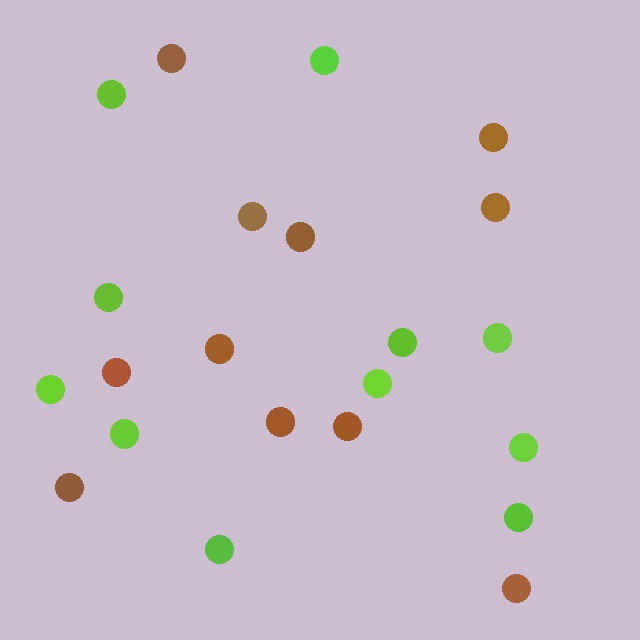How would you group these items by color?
There are 2 groups: one group of brown circles (11) and one group of lime circles (11).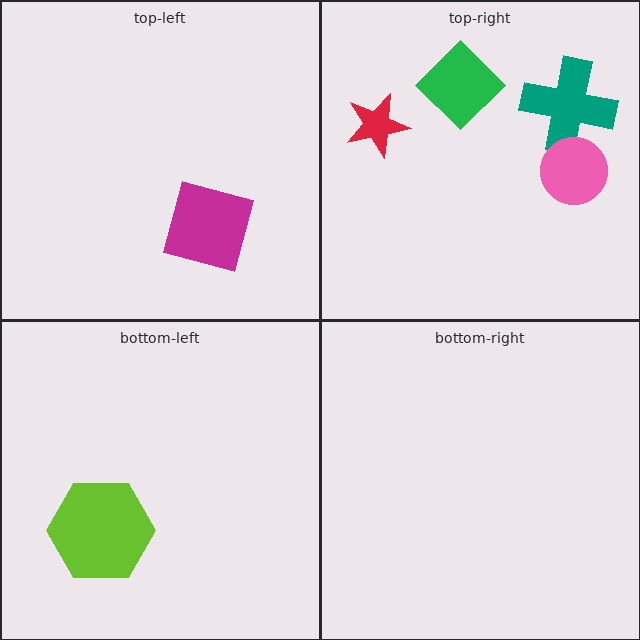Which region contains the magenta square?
The top-left region.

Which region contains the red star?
The top-right region.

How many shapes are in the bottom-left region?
1.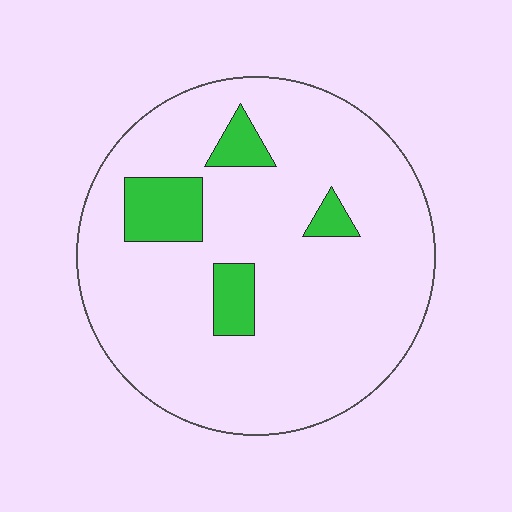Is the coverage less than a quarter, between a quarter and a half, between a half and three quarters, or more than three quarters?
Less than a quarter.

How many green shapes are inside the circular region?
4.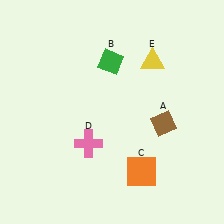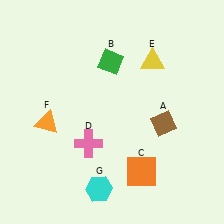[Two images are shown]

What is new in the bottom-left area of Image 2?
A cyan hexagon (G) was added in the bottom-left area of Image 2.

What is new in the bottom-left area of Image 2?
An orange triangle (F) was added in the bottom-left area of Image 2.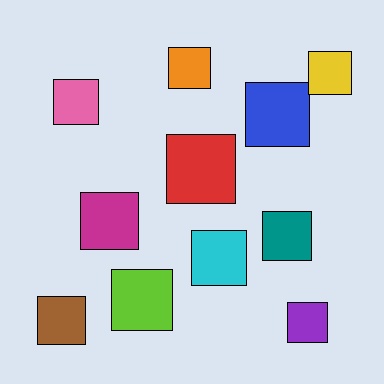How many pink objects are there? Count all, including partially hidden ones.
There is 1 pink object.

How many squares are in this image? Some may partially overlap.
There are 11 squares.